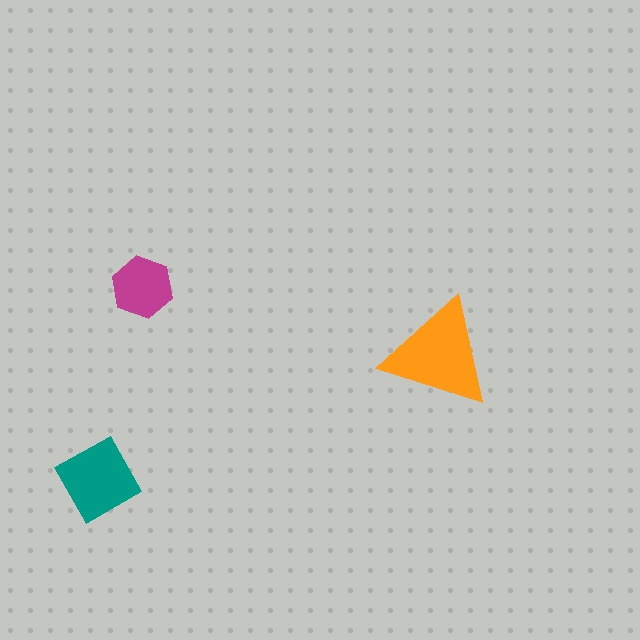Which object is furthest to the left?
The teal diamond is leftmost.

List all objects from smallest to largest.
The magenta hexagon, the teal diamond, the orange triangle.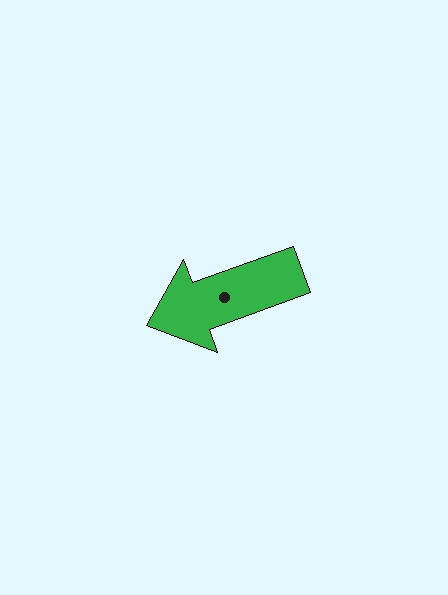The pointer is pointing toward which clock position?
Roughly 8 o'clock.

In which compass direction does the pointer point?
West.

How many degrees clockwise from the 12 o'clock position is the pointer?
Approximately 250 degrees.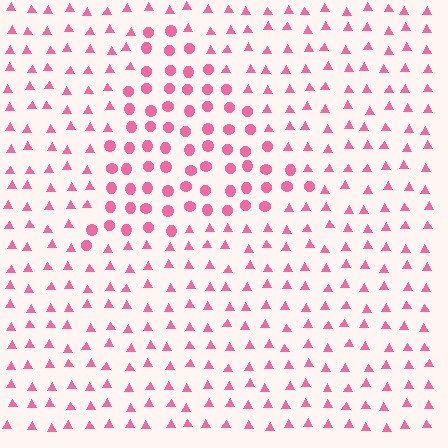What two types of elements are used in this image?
The image uses circles inside the triangle region and triangles outside it.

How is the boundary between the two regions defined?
The boundary is defined by a change in element shape: circles inside vs. triangles outside. All elements share the same color and spacing.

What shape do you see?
I see a triangle.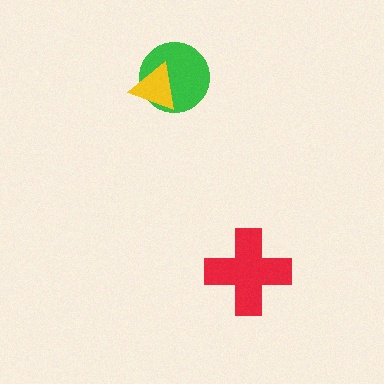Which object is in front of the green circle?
The yellow triangle is in front of the green circle.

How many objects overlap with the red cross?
0 objects overlap with the red cross.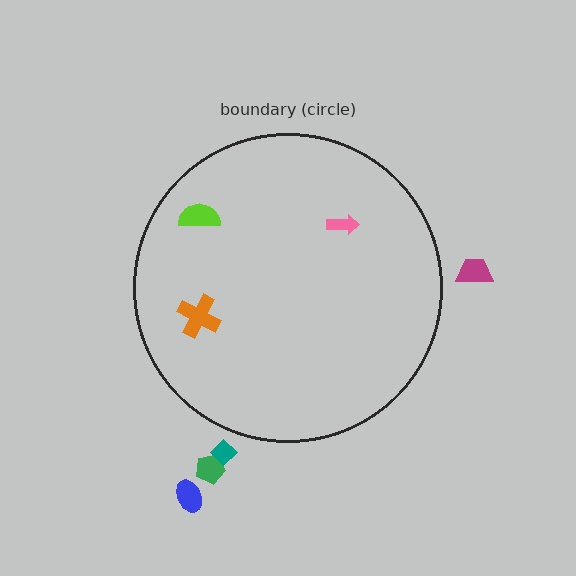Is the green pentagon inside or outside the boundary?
Outside.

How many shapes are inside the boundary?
3 inside, 4 outside.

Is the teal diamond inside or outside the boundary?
Outside.